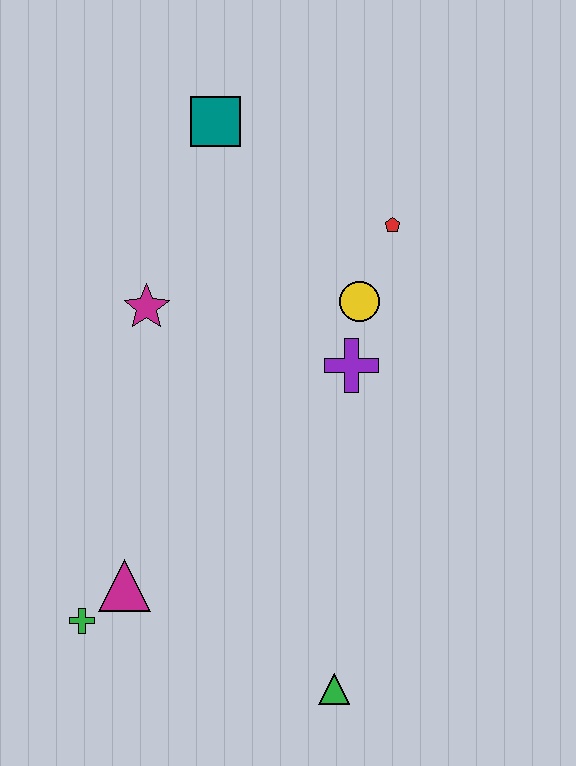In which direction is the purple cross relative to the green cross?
The purple cross is to the right of the green cross.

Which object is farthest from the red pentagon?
The green cross is farthest from the red pentagon.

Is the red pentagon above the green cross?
Yes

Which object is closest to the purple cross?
The yellow circle is closest to the purple cross.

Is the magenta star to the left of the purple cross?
Yes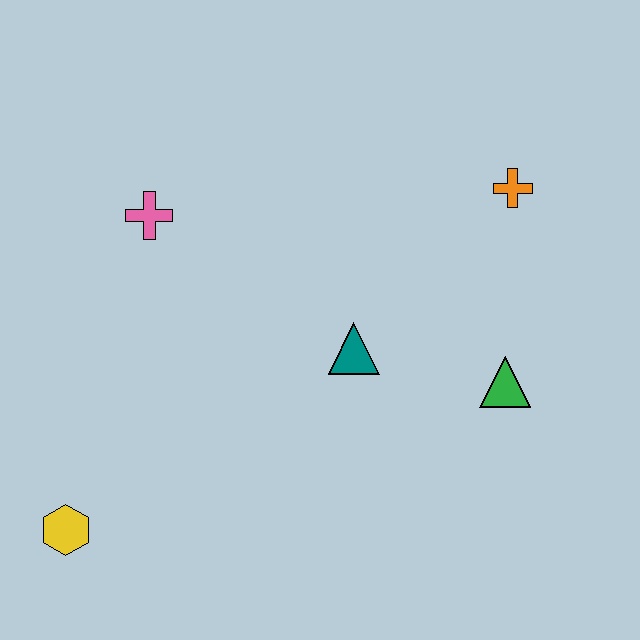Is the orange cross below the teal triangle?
No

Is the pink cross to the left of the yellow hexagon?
No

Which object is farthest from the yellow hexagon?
The orange cross is farthest from the yellow hexagon.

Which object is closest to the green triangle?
The teal triangle is closest to the green triangle.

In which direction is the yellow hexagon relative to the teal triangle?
The yellow hexagon is to the left of the teal triangle.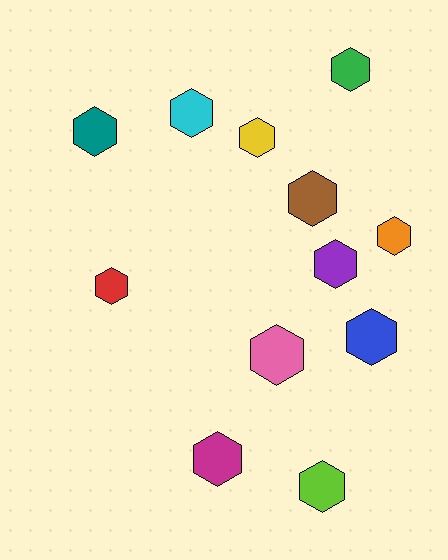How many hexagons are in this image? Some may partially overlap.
There are 12 hexagons.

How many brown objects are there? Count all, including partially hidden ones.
There is 1 brown object.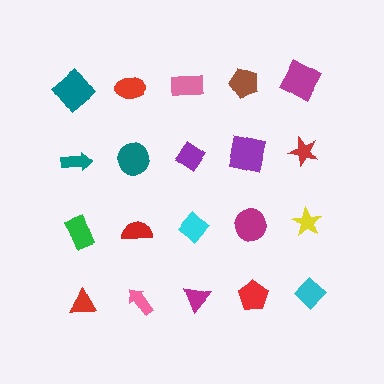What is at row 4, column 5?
A cyan diamond.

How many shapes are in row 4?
5 shapes.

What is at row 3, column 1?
A green rectangle.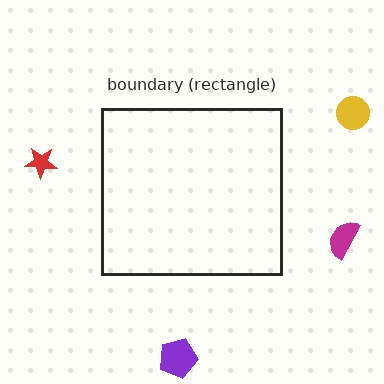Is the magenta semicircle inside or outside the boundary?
Outside.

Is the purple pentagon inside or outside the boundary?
Outside.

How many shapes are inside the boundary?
0 inside, 4 outside.